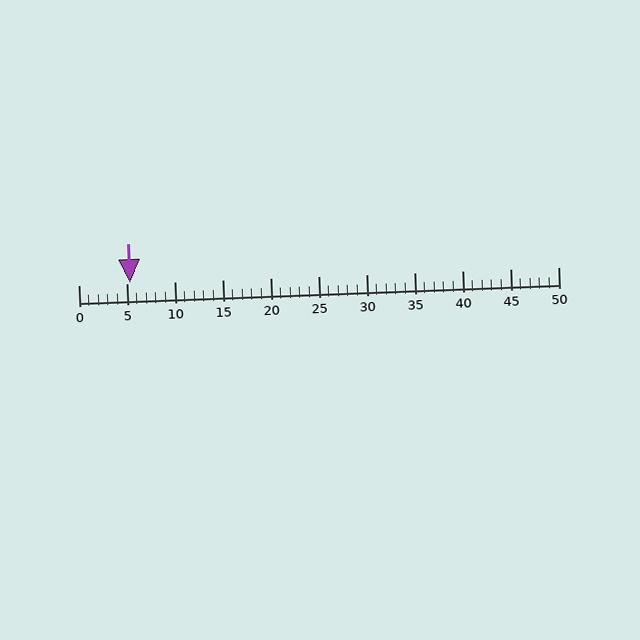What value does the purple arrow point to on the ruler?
The purple arrow points to approximately 5.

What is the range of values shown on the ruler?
The ruler shows values from 0 to 50.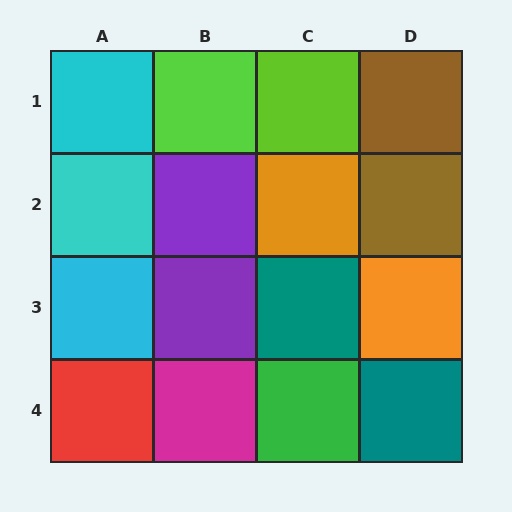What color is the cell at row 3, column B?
Purple.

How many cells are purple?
2 cells are purple.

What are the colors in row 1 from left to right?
Cyan, lime, lime, brown.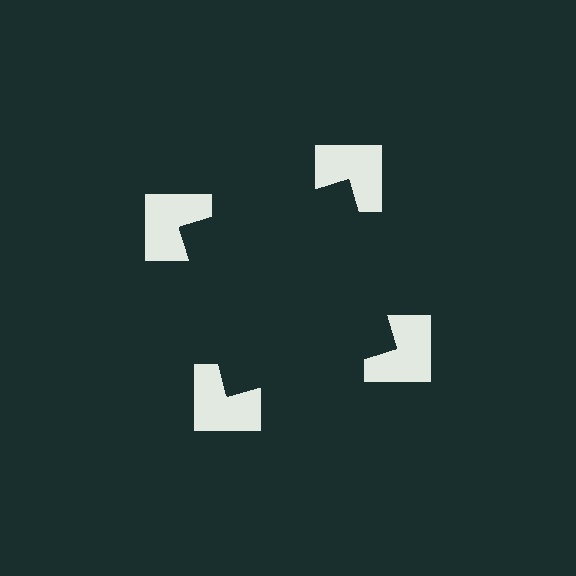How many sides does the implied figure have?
4 sides.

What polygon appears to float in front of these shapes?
An illusory square — its edges are inferred from the aligned wedge cuts in the notched squares, not physically drawn.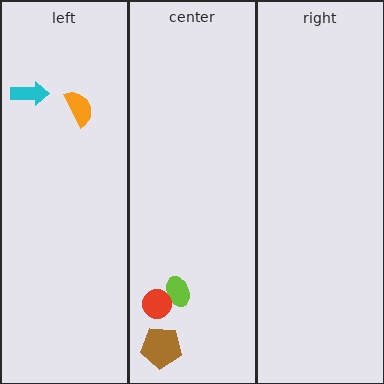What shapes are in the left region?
The orange semicircle, the cyan arrow.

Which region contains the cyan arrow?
The left region.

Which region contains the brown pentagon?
The center region.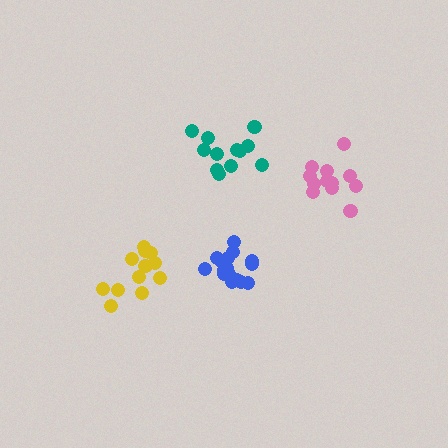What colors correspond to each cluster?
The clusters are colored: blue, yellow, pink, teal.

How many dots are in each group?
Group 1: 16 dots, Group 2: 12 dots, Group 3: 12 dots, Group 4: 12 dots (52 total).